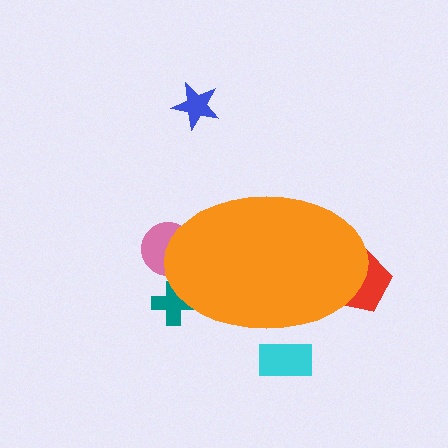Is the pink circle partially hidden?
Yes, the pink circle is partially hidden behind the orange ellipse.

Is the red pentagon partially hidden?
Yes, the red pentagon is partially hidden behind the orange ellipse.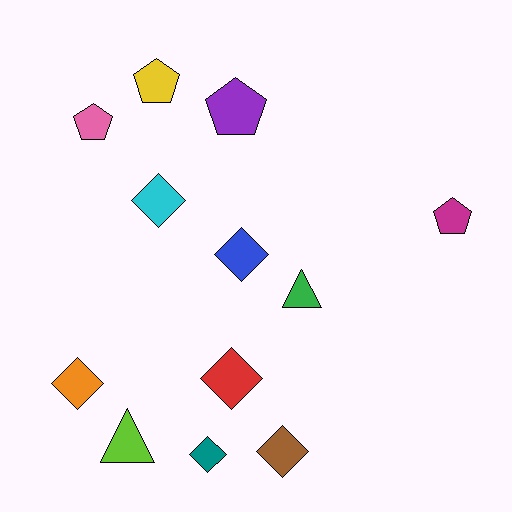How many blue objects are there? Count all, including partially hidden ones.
There is 1 blue object.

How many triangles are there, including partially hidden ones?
There are 2 triangles.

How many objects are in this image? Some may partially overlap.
There are 12 objects.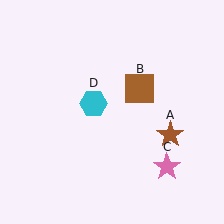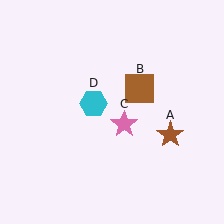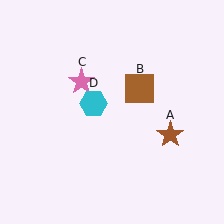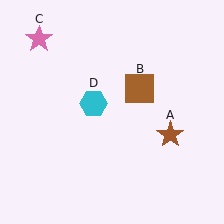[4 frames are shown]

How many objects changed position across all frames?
1 object changed position: pink star (object C).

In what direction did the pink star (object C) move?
The pink star (object C) moved up and to the left.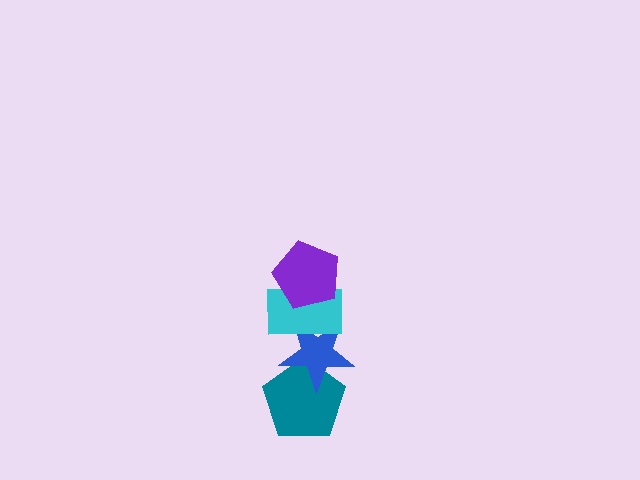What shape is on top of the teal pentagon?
The blue star is on top of the teal pentagon.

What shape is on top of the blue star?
The cyan rectangle is on top of the blue star.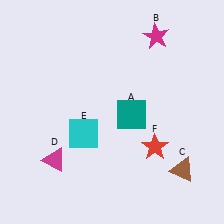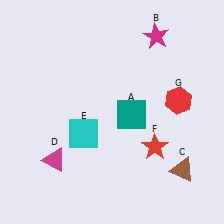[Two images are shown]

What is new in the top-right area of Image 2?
A red hexagon (G) was added in the top-right area of Image 2.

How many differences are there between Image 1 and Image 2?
There is 1 difference between the two images.